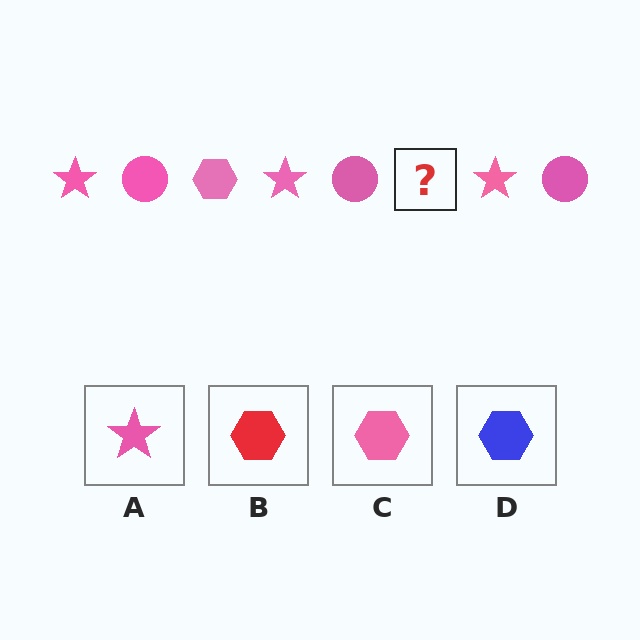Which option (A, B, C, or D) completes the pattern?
C.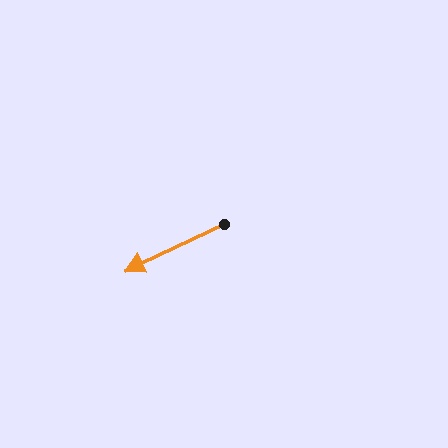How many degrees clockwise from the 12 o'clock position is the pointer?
Approximately 245 degrees.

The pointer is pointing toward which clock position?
Roughly 8 o'clock.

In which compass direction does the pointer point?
Southwest.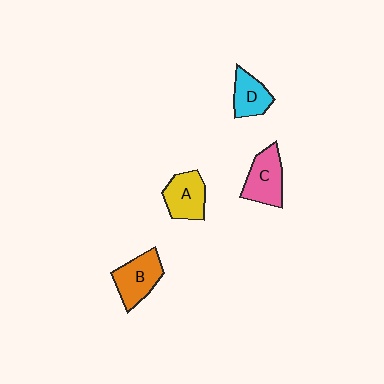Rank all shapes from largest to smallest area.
From largest to smallest: B (orange), C (pink), A (yellow), D (cyan).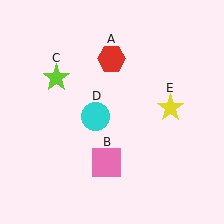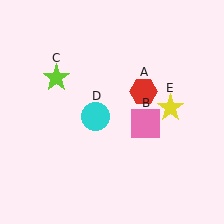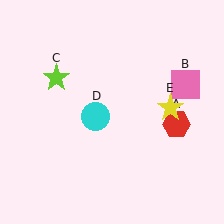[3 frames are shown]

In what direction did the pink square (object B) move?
The pink square (object B) moved up and to the right.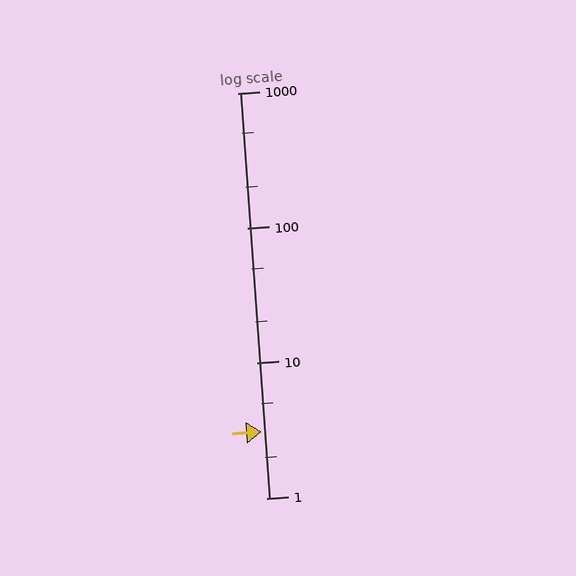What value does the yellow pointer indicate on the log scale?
The pointer indicates approximately 3.1.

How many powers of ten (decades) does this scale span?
The scale spans 3 decades, from 1 to 1000.